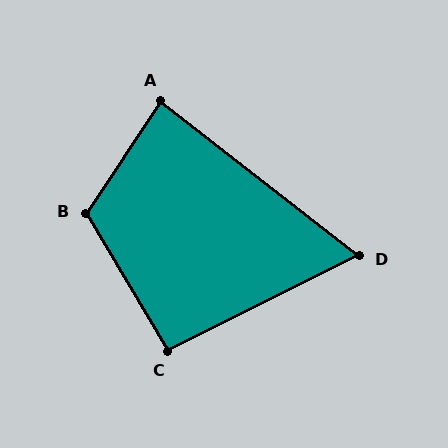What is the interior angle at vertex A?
Approximately 86 degrees (approximately right).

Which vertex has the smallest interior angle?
D, at approximately 64 degrees.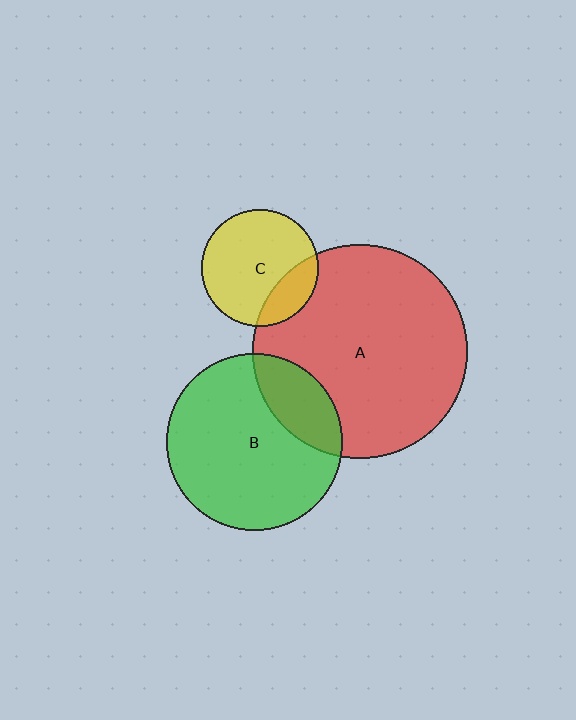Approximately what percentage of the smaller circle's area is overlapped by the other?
Approximately 20%.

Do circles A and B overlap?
Yes.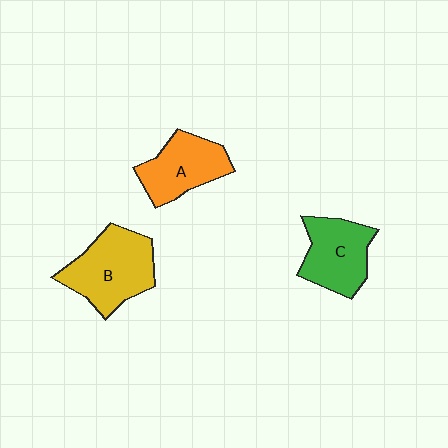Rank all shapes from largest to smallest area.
From largest to smallest: B (yellow), C (green), A (orange).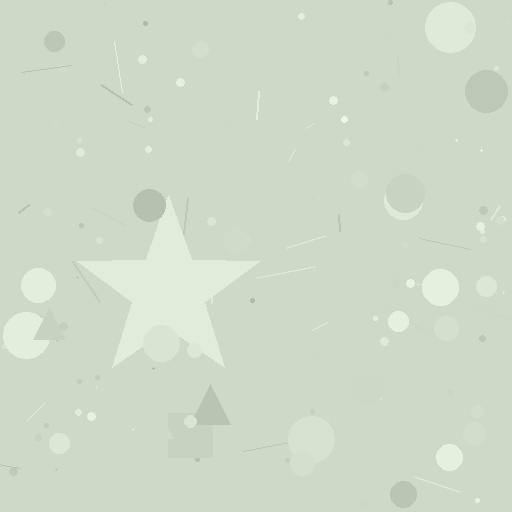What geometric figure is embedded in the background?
A star is embedded in the background.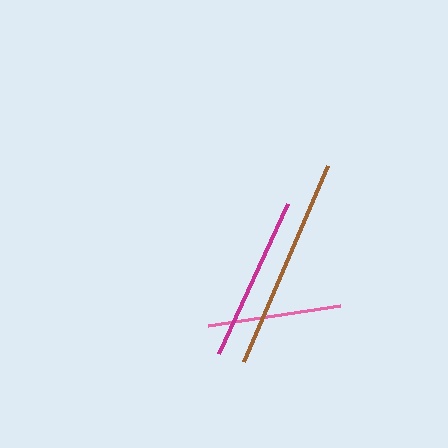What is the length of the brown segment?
The brown segment is approximately 213 pixels long.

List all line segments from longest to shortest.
From longest to shortest: brown, magenta, pink.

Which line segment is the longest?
The brown line is the longest at approximately 213 pixels.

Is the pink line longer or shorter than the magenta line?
The magenta line is longer than the pink line.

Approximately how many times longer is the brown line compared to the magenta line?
The brown line is approximately 1.3 times the length of the magenta line.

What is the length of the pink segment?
The pink segment is approximately 134 pixels long.